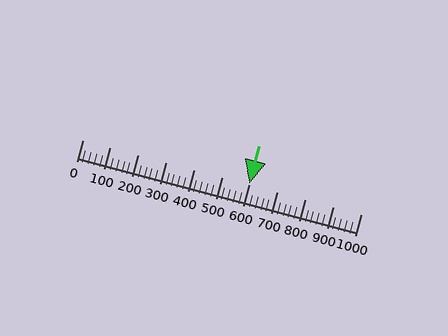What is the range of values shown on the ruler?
The ruler shows values from 0 to 1000.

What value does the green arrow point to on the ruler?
The green arrow points to approximately 600.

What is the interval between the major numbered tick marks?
The major tick marks are spaced 100 units apart.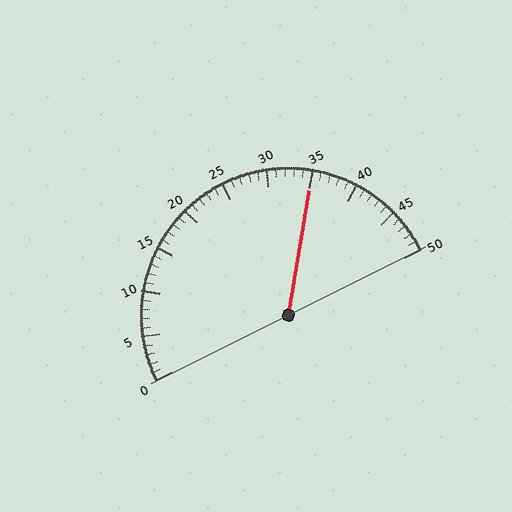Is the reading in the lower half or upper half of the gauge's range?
The reading is in the upper half of the range (0 to 50).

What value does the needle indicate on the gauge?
The needle indicates approximately 35.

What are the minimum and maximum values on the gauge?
The gauge ranges from 0 to 50.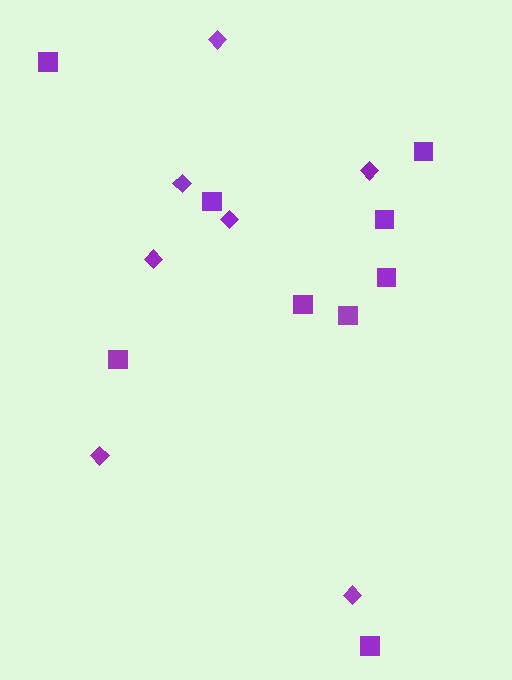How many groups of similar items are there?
There are 2 groups: one group of diamonds (7) and one group of squares (9).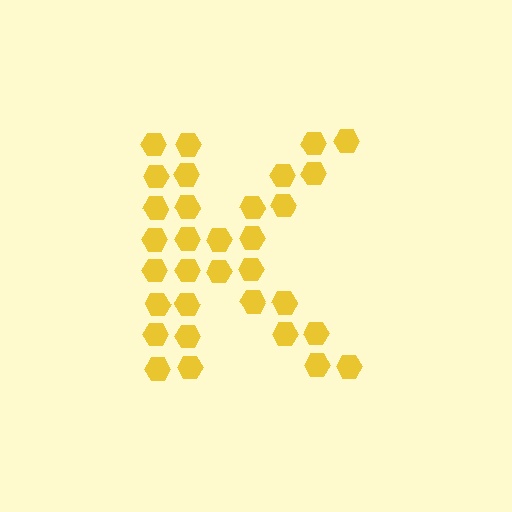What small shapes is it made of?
It is made of small hexagons.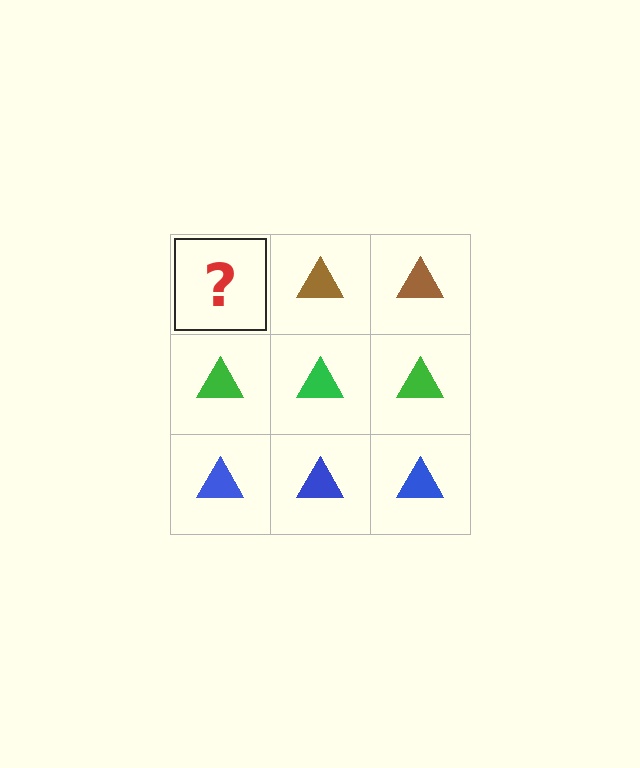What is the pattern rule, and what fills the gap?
The rule is that each row has a consistent color. The gap should be filled with a brown triangle.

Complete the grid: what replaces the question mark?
The question mark should be replaced with a brown triangle.